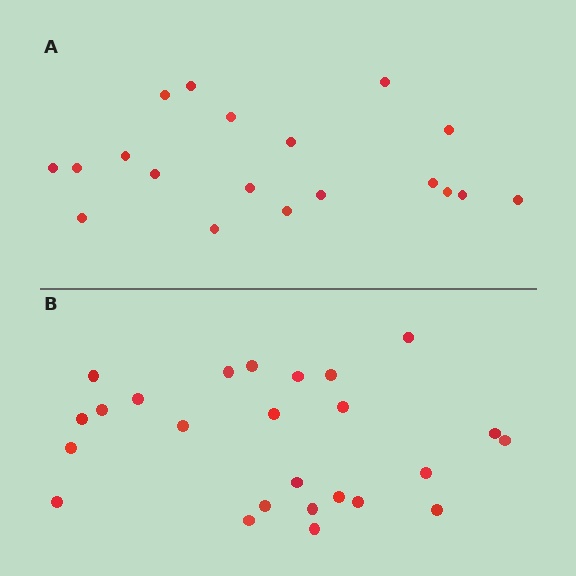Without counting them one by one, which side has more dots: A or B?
Region B (the bottom region) has more dots.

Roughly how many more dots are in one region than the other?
Region B has about 6 more dots than region A.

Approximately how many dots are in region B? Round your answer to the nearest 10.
About 20 dots. (The exact count is 25, which rounds to 20.)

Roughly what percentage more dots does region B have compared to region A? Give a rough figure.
About 30% more.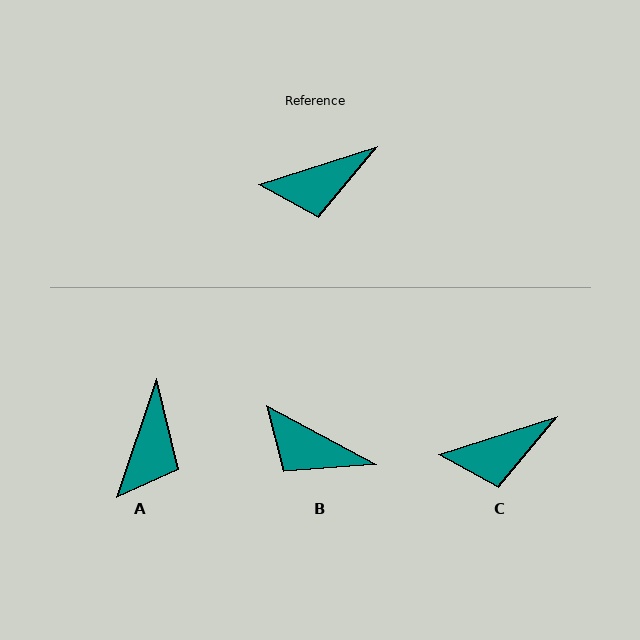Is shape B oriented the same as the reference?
No, it is off by about 46 degrees.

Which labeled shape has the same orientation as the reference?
C.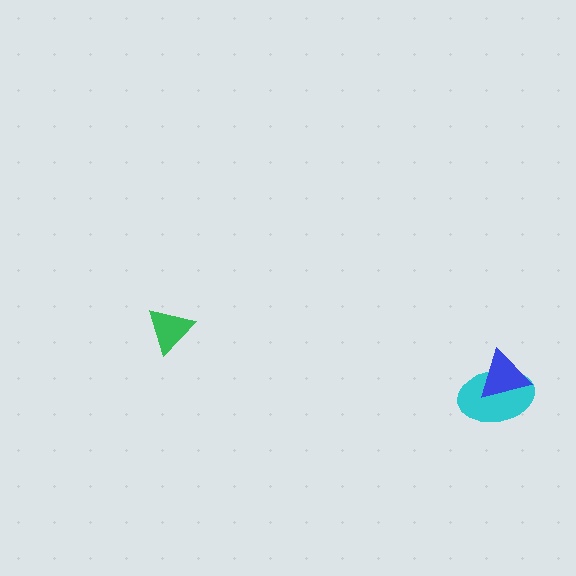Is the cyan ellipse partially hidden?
Yes, it is partially covered by another shape.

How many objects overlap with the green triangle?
0 objects overlap with the green triangle.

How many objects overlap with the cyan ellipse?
1 object overlaps with the cyan ellipse.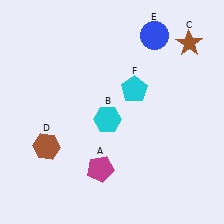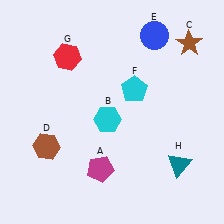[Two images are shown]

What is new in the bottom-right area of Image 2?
A teal triangle (H) was added in the bottom-right area of Image 2.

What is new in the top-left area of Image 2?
A red hexagon (G) was added in the top-left area of Image 2.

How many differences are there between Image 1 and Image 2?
There are 2 differences between the two images.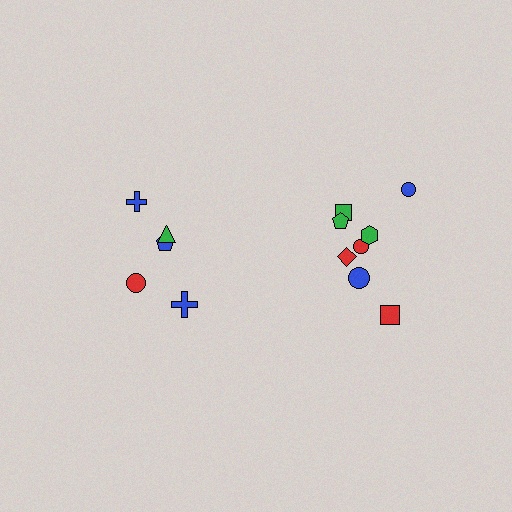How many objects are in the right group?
There are 8 objects.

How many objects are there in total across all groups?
There are 13 objects.